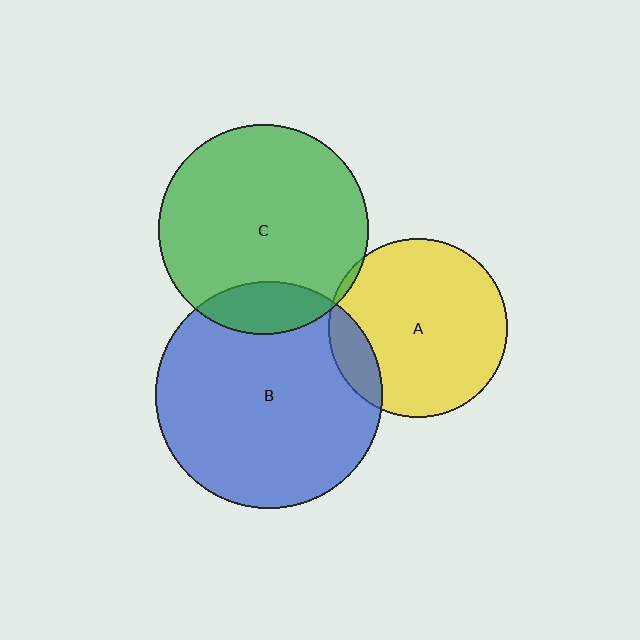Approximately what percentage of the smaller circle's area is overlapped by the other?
Approximately 5%.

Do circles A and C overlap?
Yes.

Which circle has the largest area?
Circle B (blue).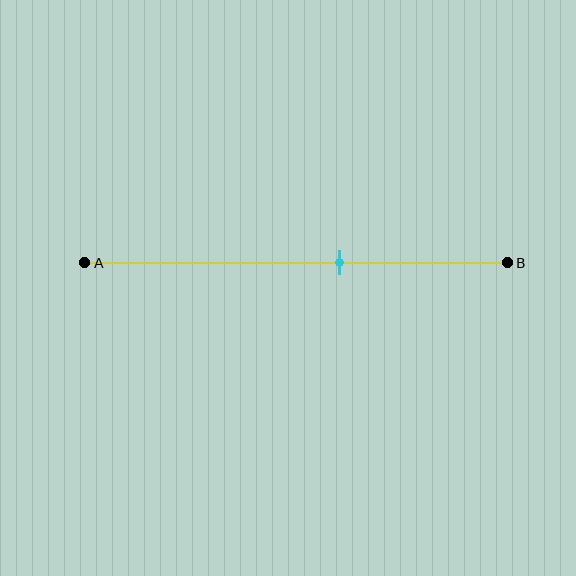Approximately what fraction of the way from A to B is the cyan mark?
The cyan mark is approximately 60% of the way from A to B.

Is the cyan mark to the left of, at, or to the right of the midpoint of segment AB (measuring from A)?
The cyan mark is to the right of the midpoint of segment AB.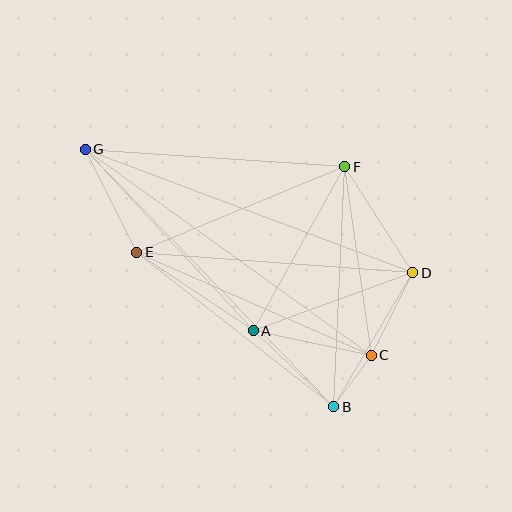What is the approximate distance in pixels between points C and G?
The distance between C and G is approximately 353 pixels.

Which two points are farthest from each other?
Points B and G are farthest from each other.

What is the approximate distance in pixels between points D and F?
The distance between D and F is approximately 126 pixels.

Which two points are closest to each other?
Points B and C are closest to each other.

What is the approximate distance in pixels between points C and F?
The distance between C and F is approximately 190 pixels.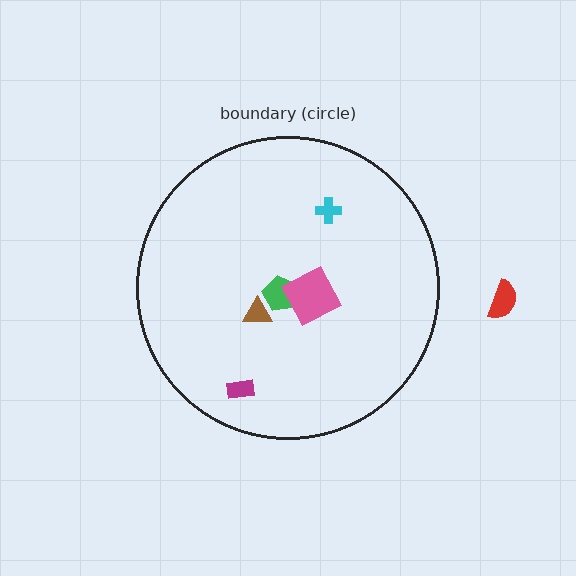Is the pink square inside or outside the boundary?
Inside.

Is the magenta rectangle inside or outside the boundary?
Inside.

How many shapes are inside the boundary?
5 inside, 1 outside.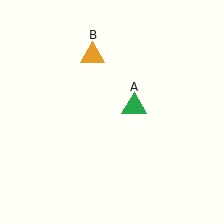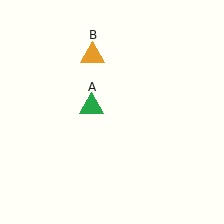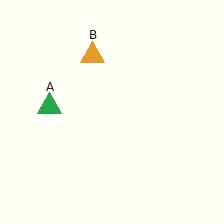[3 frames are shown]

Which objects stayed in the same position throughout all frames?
Orange triangle (object B) remained stationary.